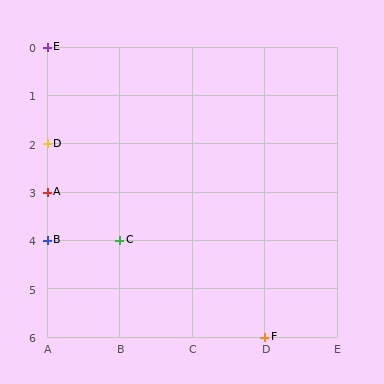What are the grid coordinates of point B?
Point B is at grid coordinates (A, 4).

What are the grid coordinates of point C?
Point C is at grid coordinates (B, 4).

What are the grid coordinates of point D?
Point D is at grid coordinates (A, 2).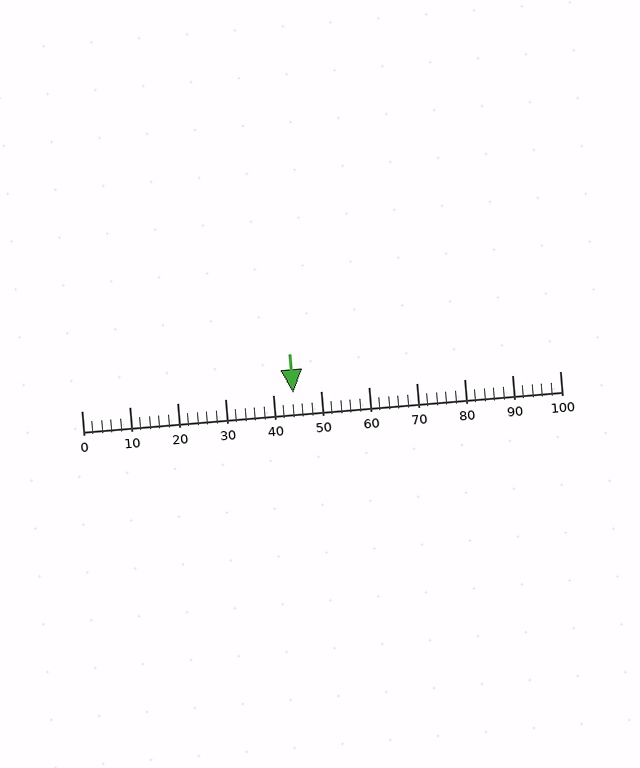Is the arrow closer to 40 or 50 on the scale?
The arrow is closer to 40.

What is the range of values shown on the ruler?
The ruler shows values from 0 to 100.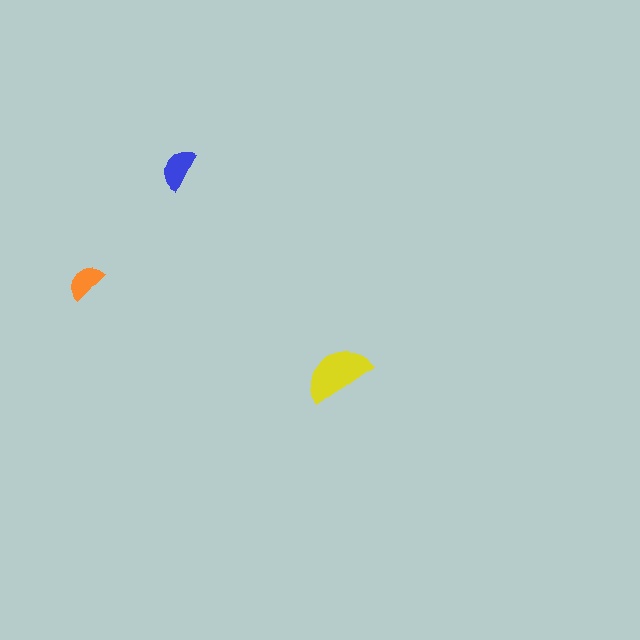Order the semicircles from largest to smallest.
the yellow one, the blue one, the orange one.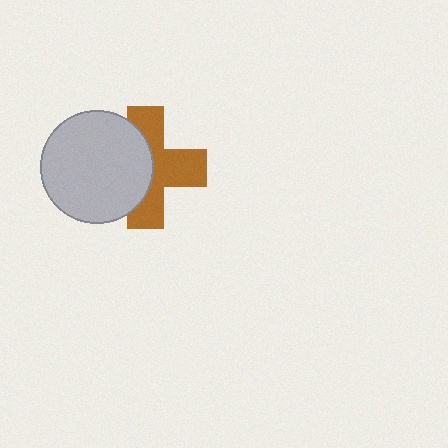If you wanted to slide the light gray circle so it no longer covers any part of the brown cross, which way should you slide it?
Slide it left — that is the most direct way to separate the two shapes.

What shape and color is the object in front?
The object in front is a light gray circle.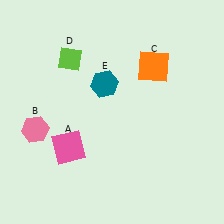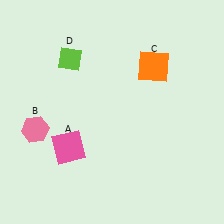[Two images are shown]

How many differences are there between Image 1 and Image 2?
There is 1 difference between the two images.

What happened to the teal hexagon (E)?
The teal hexagon (E) was removed in Image 2. It was in the top-left area of Image 1.